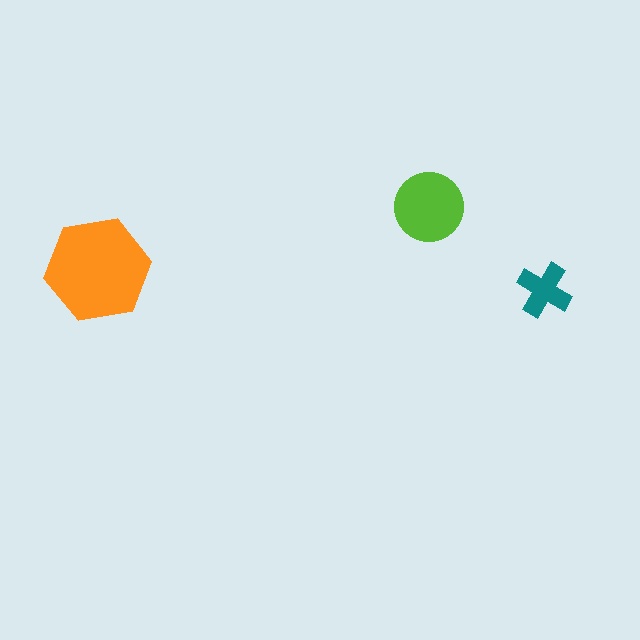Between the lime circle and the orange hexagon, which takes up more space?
The orange hexagon.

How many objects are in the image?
There are 3 objects in the image.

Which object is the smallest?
The teal cross.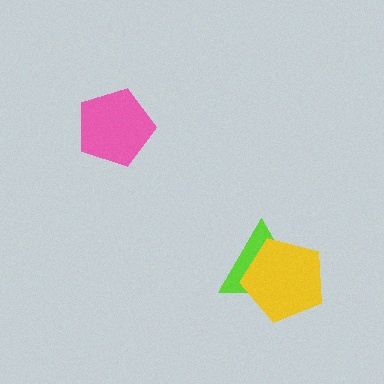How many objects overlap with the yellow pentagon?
1 object overlaps with the yellow pentagon.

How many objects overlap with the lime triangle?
1 object overlaps with the lime triangle.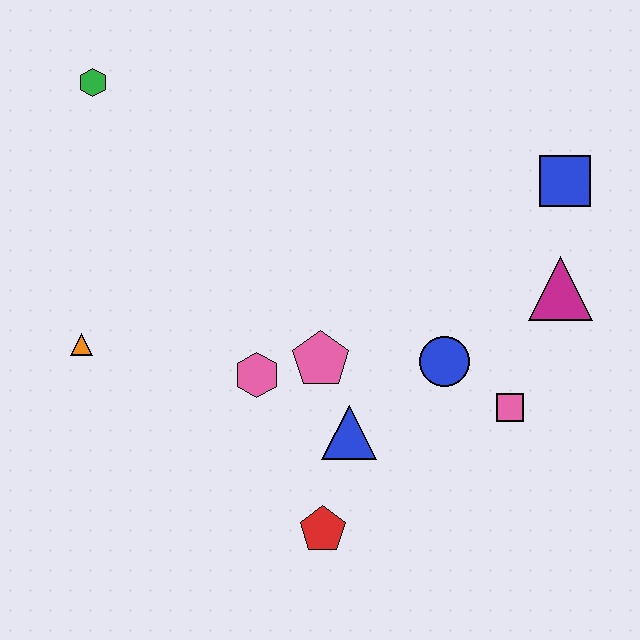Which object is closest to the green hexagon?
The orange triangle is closest to the green hexagon.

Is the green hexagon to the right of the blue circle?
No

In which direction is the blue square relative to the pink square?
The blue square is above the pink square.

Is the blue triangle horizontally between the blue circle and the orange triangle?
Yes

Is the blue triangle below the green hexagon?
Yes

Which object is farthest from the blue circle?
The green hexagon is farthest from the blue circle.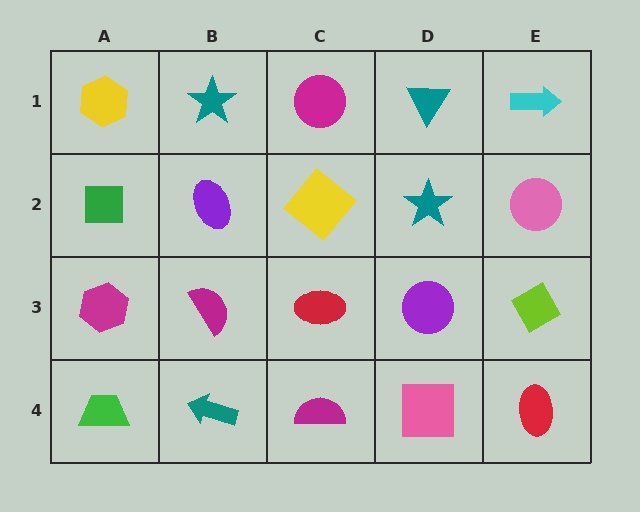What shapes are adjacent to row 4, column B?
A magenta semicircle (row 3, column B), a green trapezoid (row 4, column A), a magenta semicircle (row 4, column C).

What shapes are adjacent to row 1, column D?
A teal star (row 2, column D), a magenta circle (row 1, column C), a cyan arrow (row 1, column E).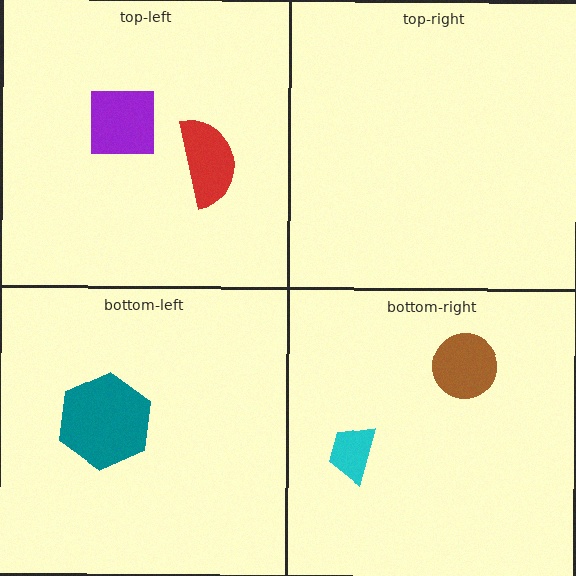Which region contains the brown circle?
The bottom-right region.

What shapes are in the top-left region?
The purple square, the red semicircle.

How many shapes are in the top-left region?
2.